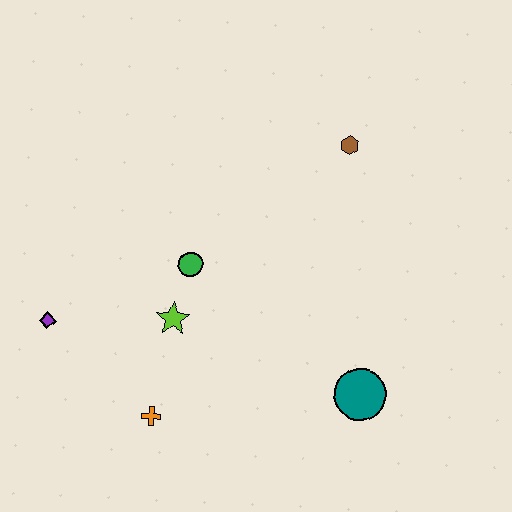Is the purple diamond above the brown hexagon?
No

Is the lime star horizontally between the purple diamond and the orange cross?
No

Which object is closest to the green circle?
The lime star is closest to the green circle.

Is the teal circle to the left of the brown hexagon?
No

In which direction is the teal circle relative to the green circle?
The teal circle is to the right of the green circle.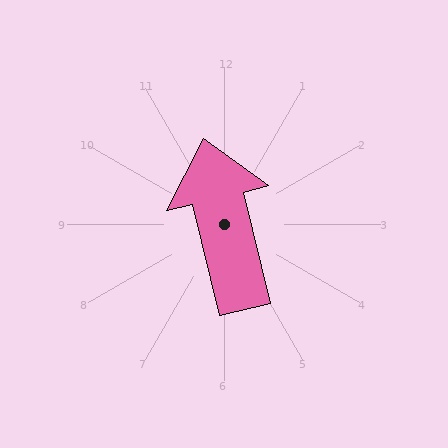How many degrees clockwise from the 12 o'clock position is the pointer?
Approximately 346 degrees.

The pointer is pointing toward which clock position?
Roughly 12 o'clock.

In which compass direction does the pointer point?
North.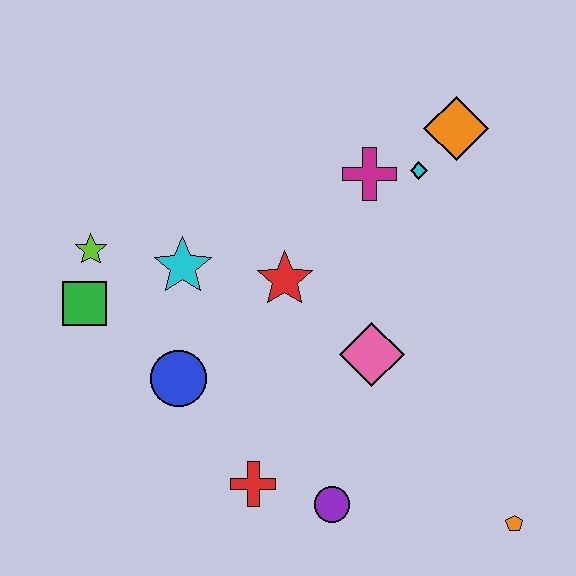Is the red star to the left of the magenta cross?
Yes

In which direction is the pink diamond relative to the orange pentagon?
The pink diamond is above the orange pentagon.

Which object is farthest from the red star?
The orange pentagon is farthest from the red star.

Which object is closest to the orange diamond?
The cyan diamond is closest to the orange diamond.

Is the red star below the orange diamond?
Yes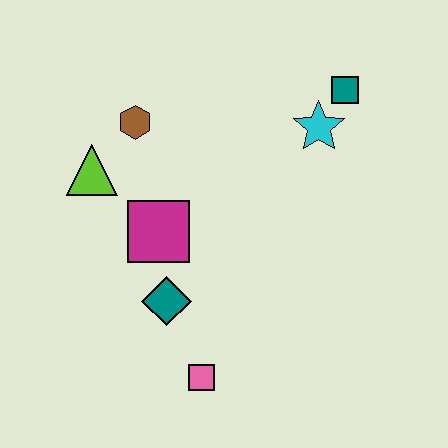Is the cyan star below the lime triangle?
No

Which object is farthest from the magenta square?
The teal square is farthest from the magenta square.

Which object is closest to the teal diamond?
The magenta square is closest to the teal diamond.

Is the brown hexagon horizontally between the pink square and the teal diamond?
No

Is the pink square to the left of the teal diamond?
No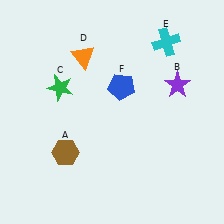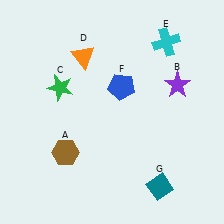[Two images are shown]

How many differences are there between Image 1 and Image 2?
There is 1 difference between the two images.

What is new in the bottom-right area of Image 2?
A teal diamond (G) was added in the bottom-right area of Image 2.